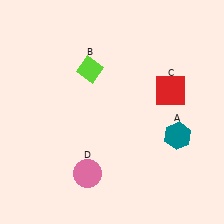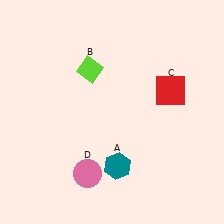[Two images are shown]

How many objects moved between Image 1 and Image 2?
1 object moved between the two images.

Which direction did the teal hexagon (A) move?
The teal hexagon (A) moved left.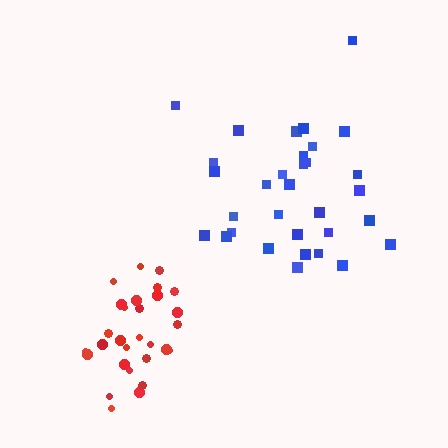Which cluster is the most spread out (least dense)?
Blue.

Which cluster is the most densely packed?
Red.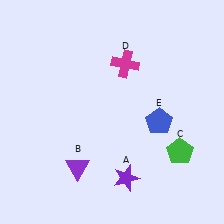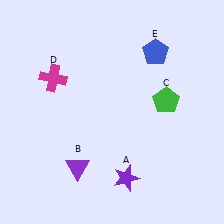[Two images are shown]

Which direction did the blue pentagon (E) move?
The blue pentagon (E) moved up.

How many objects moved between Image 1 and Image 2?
3 objects moved between the two images.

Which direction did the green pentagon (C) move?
The green pentagon (C) moved up.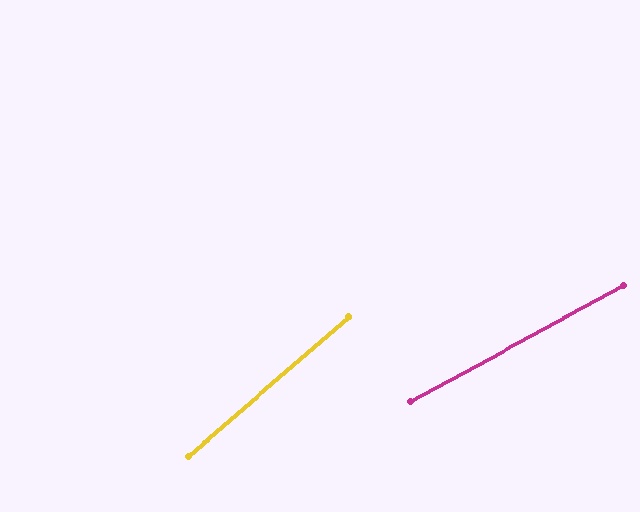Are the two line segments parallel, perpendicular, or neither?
Neither parallel nor perpendicular — they differ by about 13°.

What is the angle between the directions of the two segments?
Approximately 13 degrees.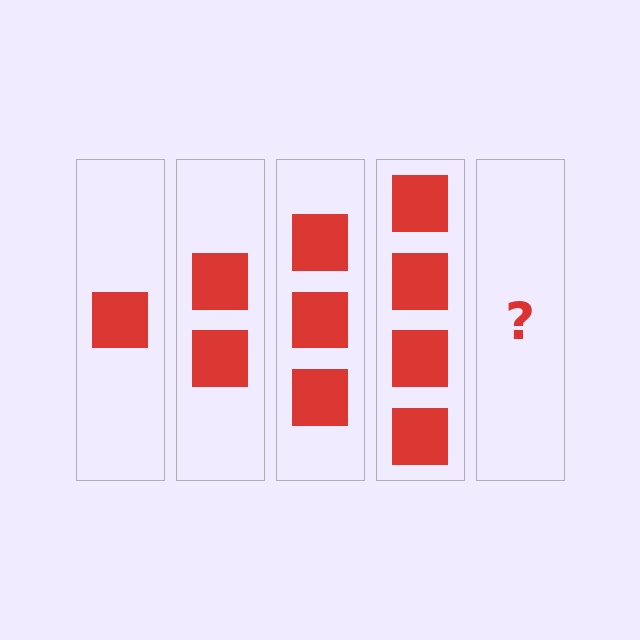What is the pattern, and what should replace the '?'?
The pattern is that each step adds one more square. The '?' should be 5 squares.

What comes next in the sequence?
The next element should be 5 squares.